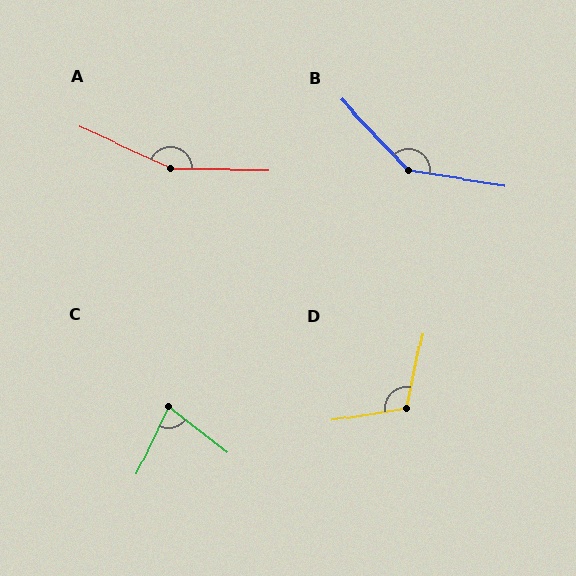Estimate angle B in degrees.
Approximately 142 degrees.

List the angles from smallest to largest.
C (77°), D (111°), B (142°), A (156°).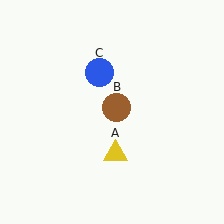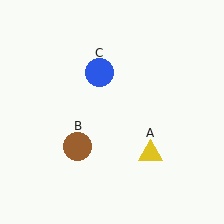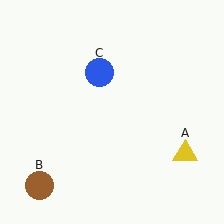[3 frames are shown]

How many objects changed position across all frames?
2 objects changed position: yellow triangle (object A), brown circle (object B).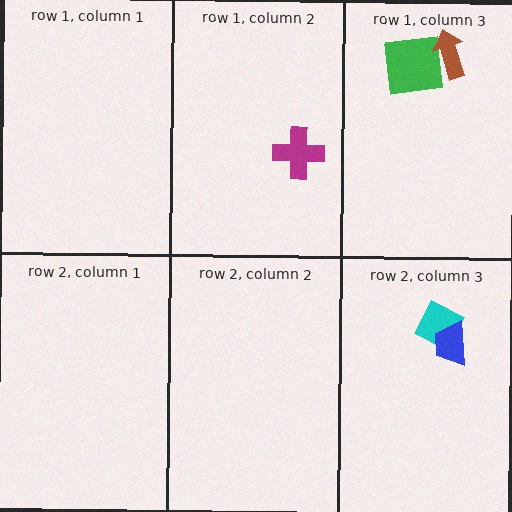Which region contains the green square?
The row 1, column 3 region.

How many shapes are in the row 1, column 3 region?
2.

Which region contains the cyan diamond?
The row 2, column 3 region.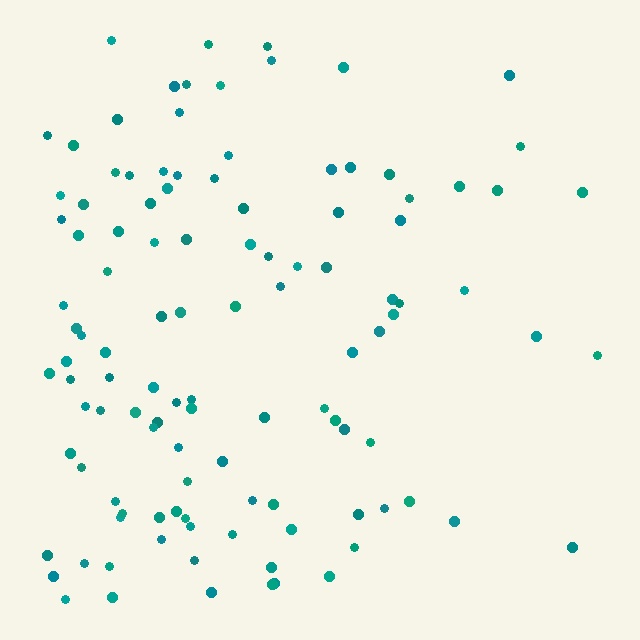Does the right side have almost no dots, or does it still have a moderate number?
Still a moderate number, just noticeably fewer than the left.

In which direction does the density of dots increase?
From right to left, with the left side densest.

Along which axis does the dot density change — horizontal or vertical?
Horizontal.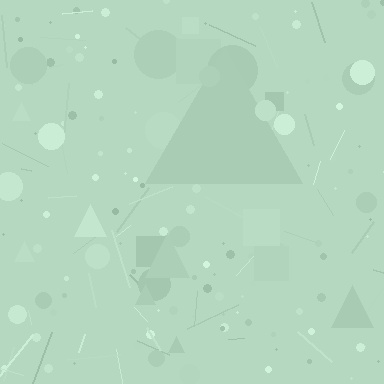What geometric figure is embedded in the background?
A triangle is embedded in the background.